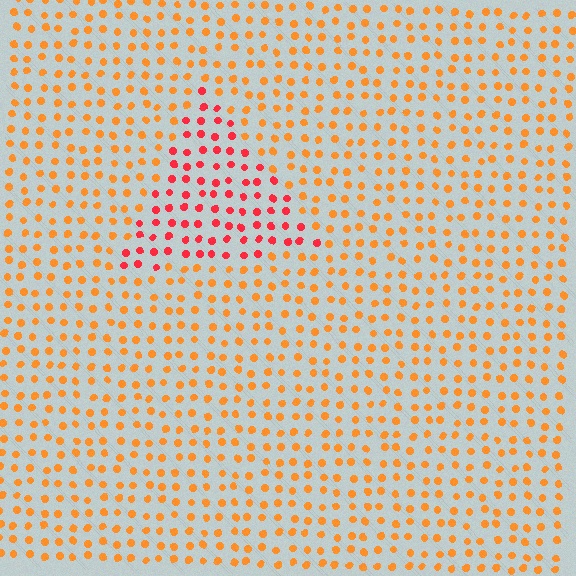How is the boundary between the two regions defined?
The boundary is defined purely by a slight shift in hue (about 35 degrees). Spacing, size, and orientation are identical on both sides.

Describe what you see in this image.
The image is filled with small orange elements in a uniform arrangement. A triangle-shaped region is visible where the elements are tinted to a slightly different hue, forming a subtle color boundary.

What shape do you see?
I see a triangle.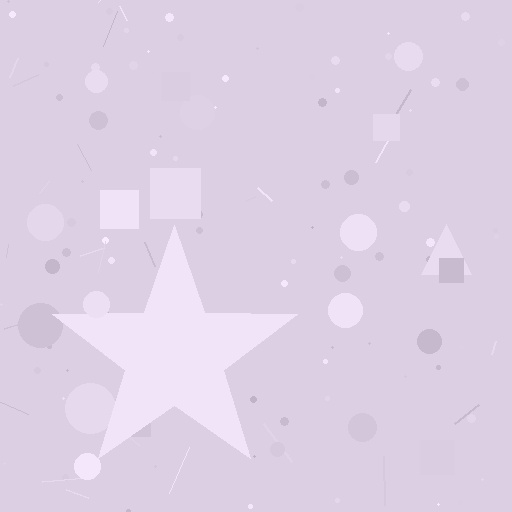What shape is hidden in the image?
A star is hidden in the image.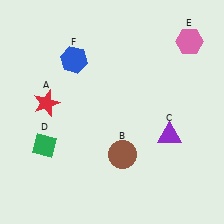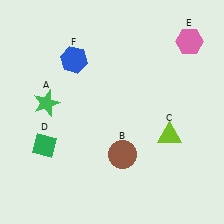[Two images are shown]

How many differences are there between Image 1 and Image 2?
There are 2 differences between the two images.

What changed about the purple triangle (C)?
In Image 1, C is purple. In Image 2, it changed to lime.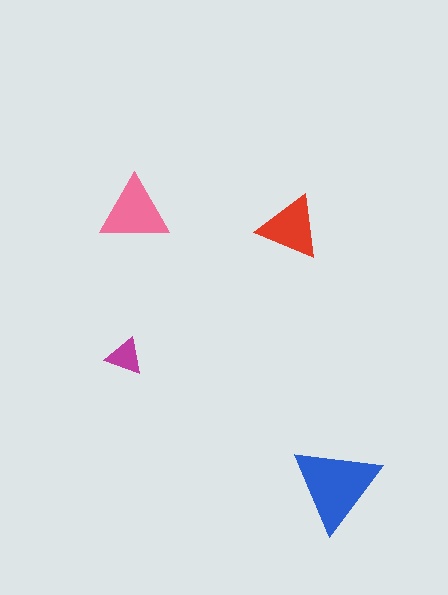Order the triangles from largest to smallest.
the blue one, the pink one, the red one, the magenta one.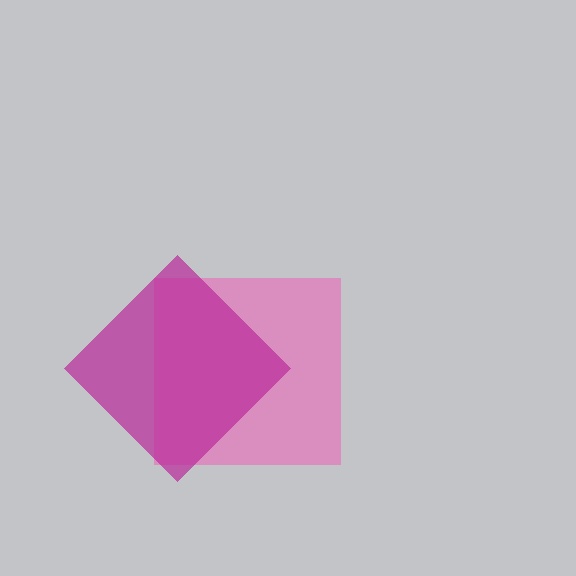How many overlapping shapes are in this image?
There are 2 overlapping shapes in the image.